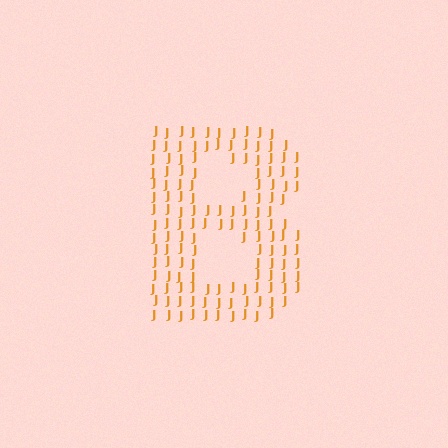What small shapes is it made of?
It is made of small letter J's.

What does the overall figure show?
The overall figure shows the letter B.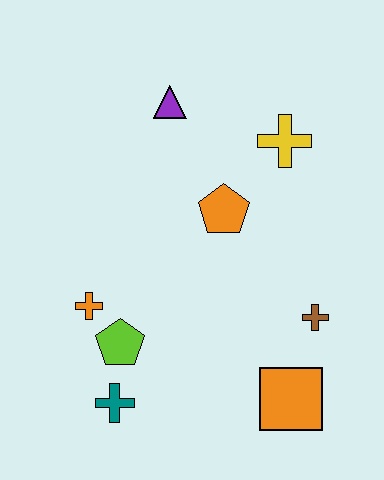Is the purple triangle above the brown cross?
Yes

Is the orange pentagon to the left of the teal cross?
No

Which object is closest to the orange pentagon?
The yellow cross is closest to the orange pentagon.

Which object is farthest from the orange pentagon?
The teal cross is farthest from the orange pentagon.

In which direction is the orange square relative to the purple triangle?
The orange square is below the purple triangle.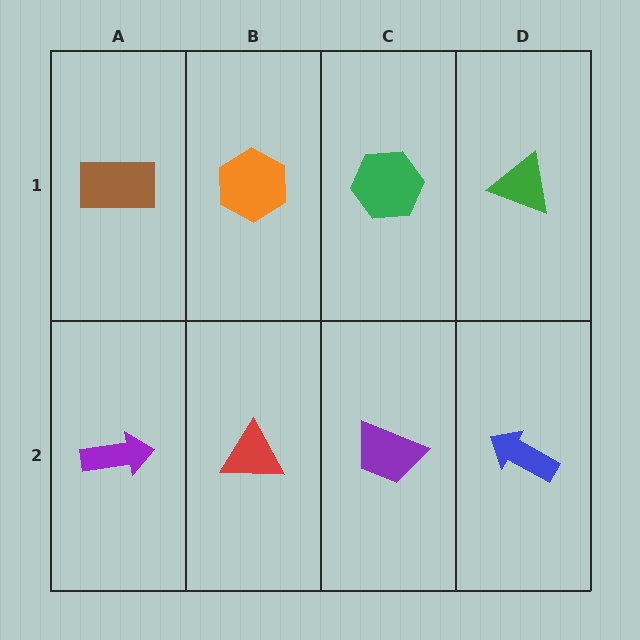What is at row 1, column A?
A brown rectangle.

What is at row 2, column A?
A purple arrow.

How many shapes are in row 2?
4 shapes.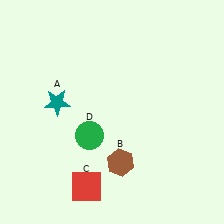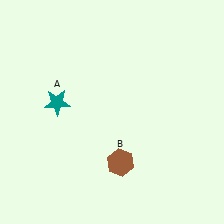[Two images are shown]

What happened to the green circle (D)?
The green circle (D) was removed in Image 2. It was in the bottom-left area of Image 1.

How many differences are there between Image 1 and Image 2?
There are 2 differences between the two images.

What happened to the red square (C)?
The red square (C) was removed in Image 2. It was in the bottom-left area of Image 1.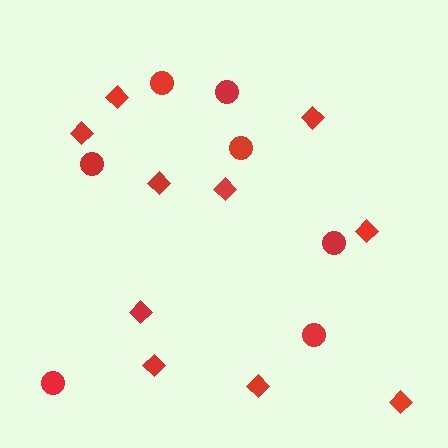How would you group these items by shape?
There are 2 groups: one group of circles (7) and one group of diamonds (10).